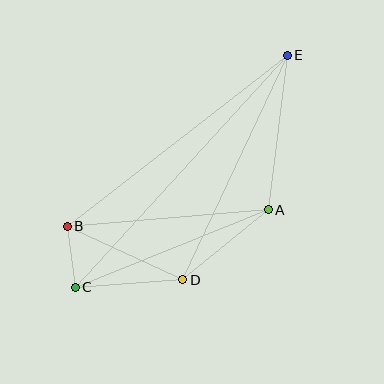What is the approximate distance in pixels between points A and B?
The distance between A and B is approximately 202 pixels.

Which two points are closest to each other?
Points B and C are closest to each other.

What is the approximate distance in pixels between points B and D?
The distance between B and D is approximately 127 pixels.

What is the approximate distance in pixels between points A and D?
The distance between A and D is approximately 111 pixels.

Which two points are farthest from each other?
Points C and E are farthest from each other.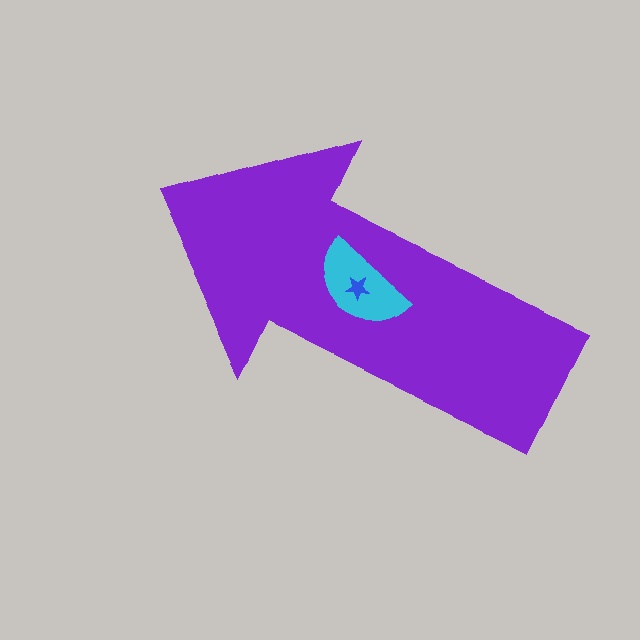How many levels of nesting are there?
3.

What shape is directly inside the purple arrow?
The cyan semicircle.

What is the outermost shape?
The purple arrow.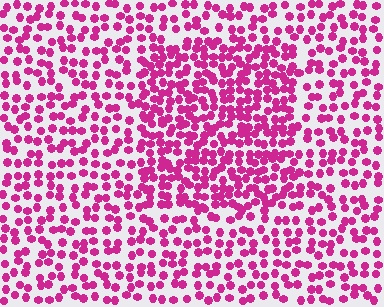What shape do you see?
I see a rectangle.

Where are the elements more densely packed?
The elements are more densely packed inside the rectangle boundary.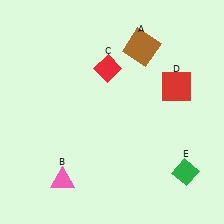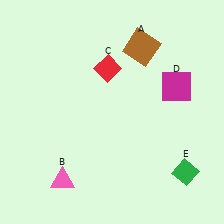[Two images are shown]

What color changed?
The square (D) changed from red in Image 1 to magenta in Image 2.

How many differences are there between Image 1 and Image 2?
There is 1 difference between the two images.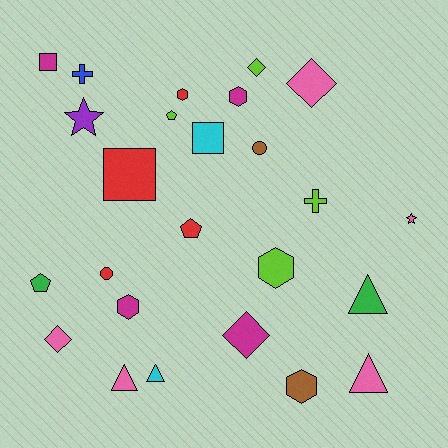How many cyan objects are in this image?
There are 2 cyan objects.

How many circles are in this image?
There are 2 circles.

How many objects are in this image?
There are 25 objects.